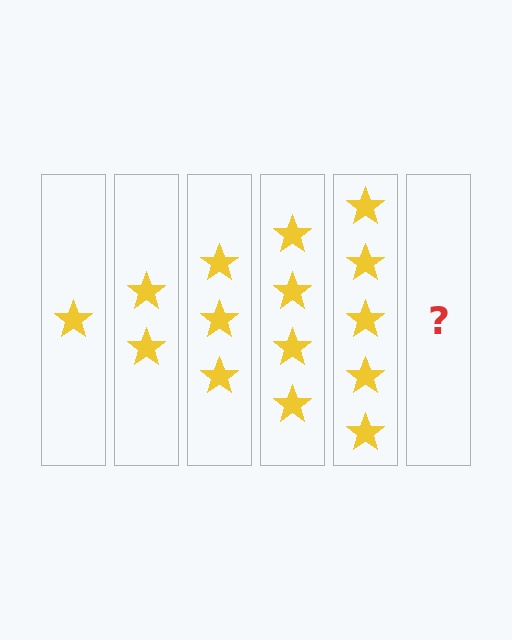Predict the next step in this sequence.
The next step is 6 stars.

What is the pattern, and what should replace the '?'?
The pattern is that each step adds one more star. The '?' should be 6 stars.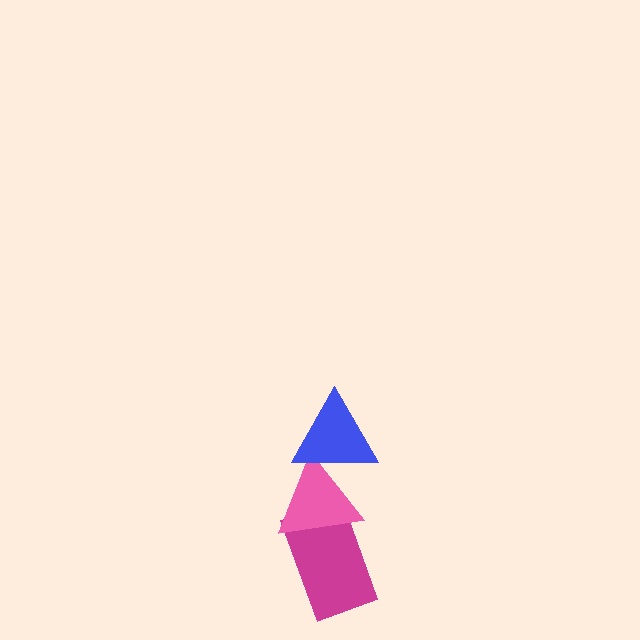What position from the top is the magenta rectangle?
The magenta rectangle is 3rd from the top.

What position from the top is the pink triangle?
The pink triangle is 2nd from the top.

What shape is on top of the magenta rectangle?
The pink triangle is on top of the magenta rectangle.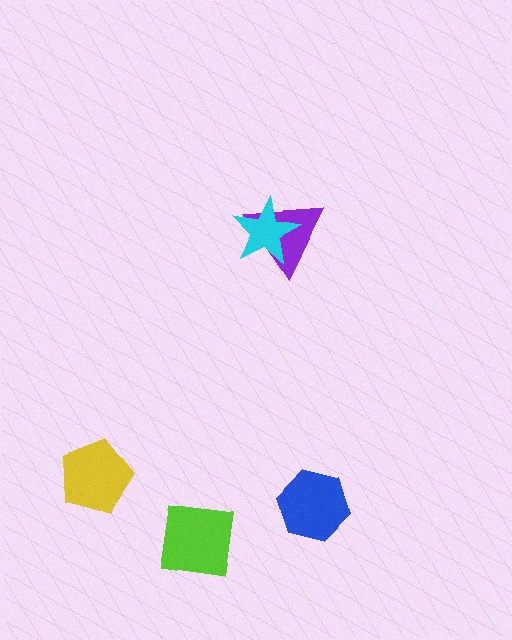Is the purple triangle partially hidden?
Yes, it is partially covered by another shape.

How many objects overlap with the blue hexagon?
0 objects overlap with the blue hexagon.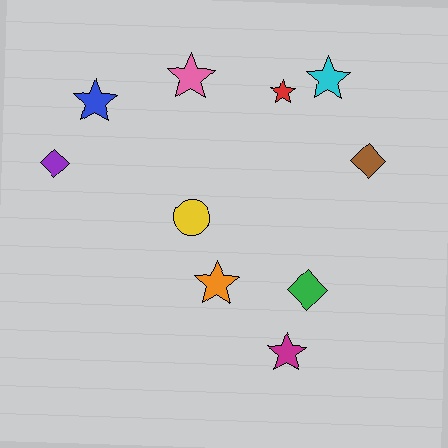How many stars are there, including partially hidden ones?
There are 6 stars.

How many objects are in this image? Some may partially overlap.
There are 10 objects.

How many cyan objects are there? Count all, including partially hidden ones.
There is 1 cyan object.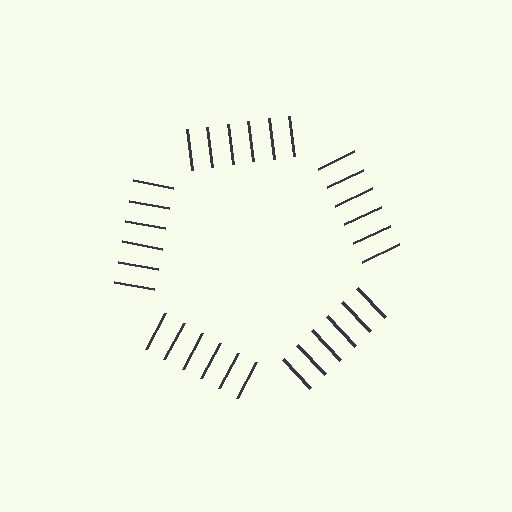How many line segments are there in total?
30 — 6 along each of the 5 edges.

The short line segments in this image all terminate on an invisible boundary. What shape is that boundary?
An illusory pentagon — the line segments terminate on its edges but no continuous stroke is drawn.